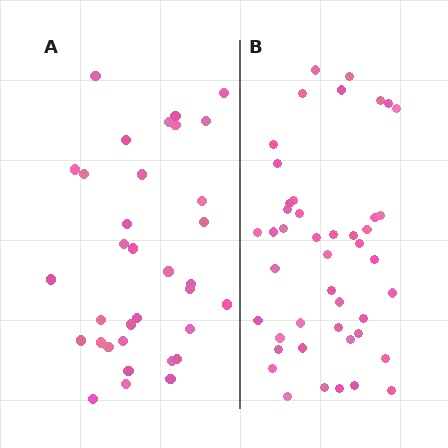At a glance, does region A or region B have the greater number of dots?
Region B (the right region) has more dots.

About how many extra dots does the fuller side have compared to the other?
Region B has roughly 12 or so more dots than region A.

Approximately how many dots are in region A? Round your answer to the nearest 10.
About 30 dots. (The exact count is 34, which rounds to 30.)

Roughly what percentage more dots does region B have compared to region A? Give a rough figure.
About 30% more.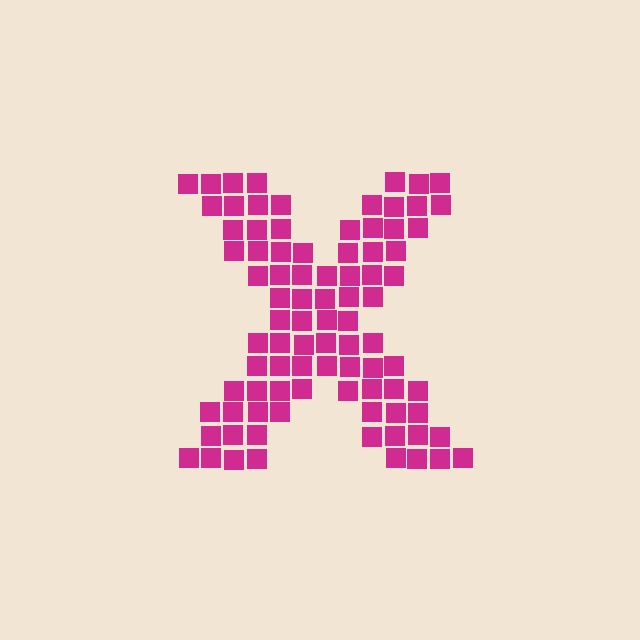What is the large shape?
The large shape is the letter X.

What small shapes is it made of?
It is made of small squares.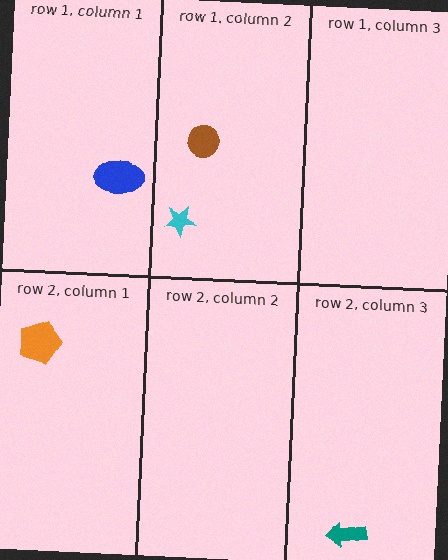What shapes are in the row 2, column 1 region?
The orange pentagon.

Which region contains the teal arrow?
The row 2, column 3 region.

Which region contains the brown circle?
The row 1, column 2 region.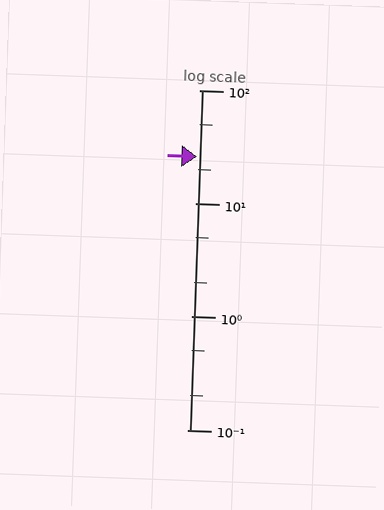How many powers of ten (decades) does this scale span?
The scale spans 3 decades, from 0.1 to 100.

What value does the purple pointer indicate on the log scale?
The pointer indicates approximately 26.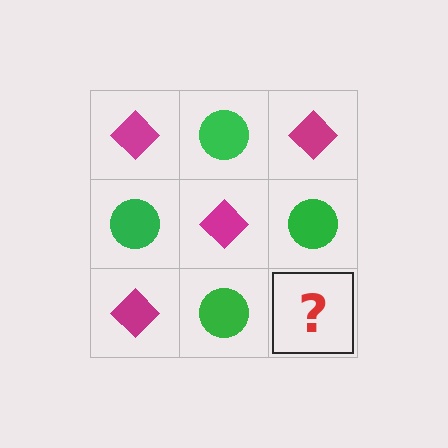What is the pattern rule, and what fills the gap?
The rule is that it alternates magenta diamond and green circle in a checkerboard pattern. The gap should be filled with a magenta diamond.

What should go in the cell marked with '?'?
The missing cell should contain a magenta diamond.